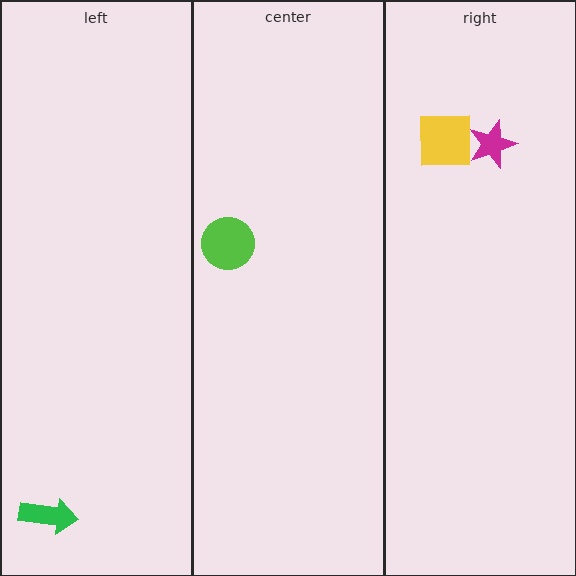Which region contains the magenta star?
The right region.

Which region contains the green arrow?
The left region.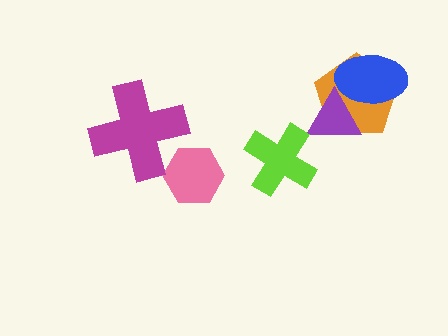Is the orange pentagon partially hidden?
Yes, it is partially covered by another shape.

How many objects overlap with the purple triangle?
2 objects overlap with the purple triangle.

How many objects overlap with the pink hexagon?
1 object overlaps with the pink hexagon.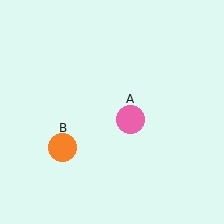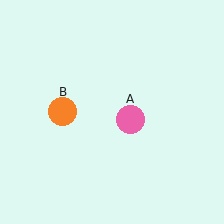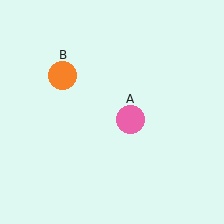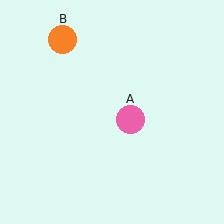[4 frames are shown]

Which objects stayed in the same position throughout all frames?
Pink circle (object A) remained stationary.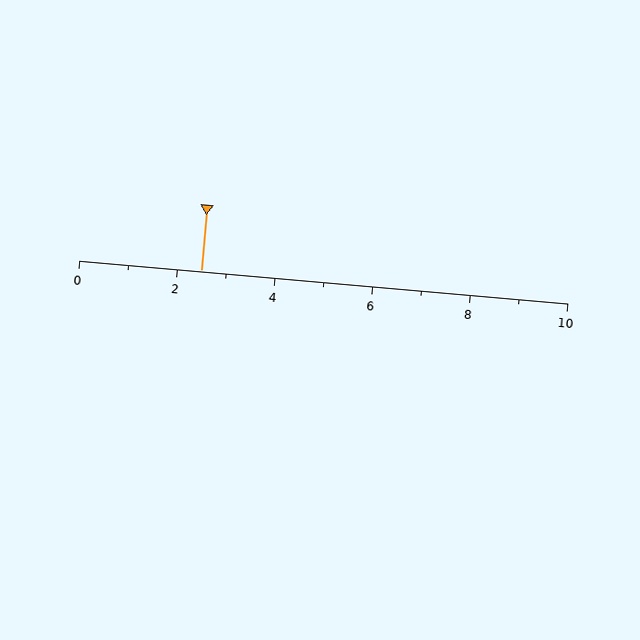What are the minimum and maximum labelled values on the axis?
The axis runs from 0 to 10.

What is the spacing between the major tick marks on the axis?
The major ticks are spaced 2 apart.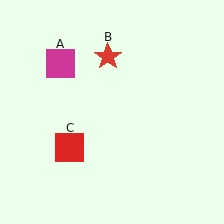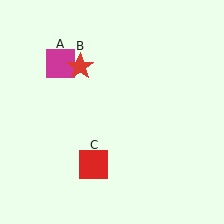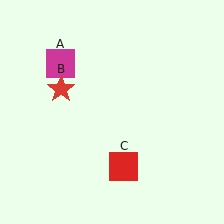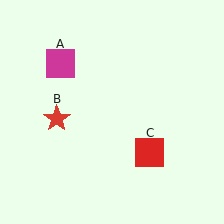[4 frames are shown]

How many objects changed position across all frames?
2 objects changed position: red star (object B), red square (object C).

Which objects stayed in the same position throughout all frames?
Magenta square (object A) remained stationary.